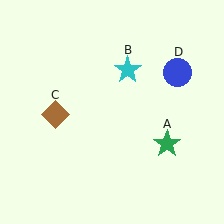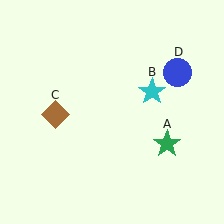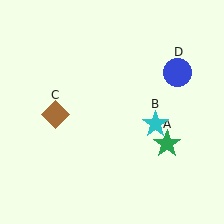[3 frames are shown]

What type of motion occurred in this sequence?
The cyan star (object B) rotated clockwise around the center of the scene.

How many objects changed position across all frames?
1 object changed position: cyan star (object B).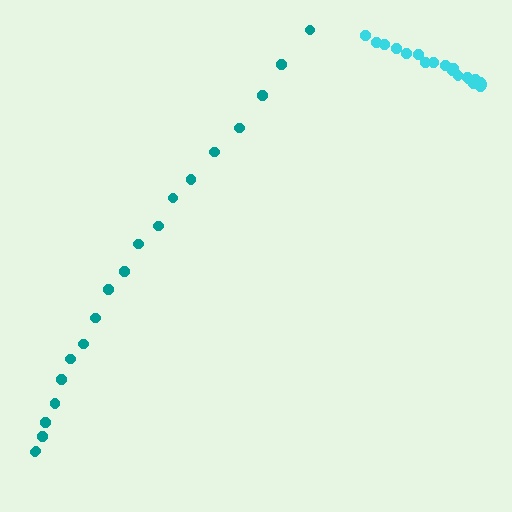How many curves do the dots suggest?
There are 2 distinct paths.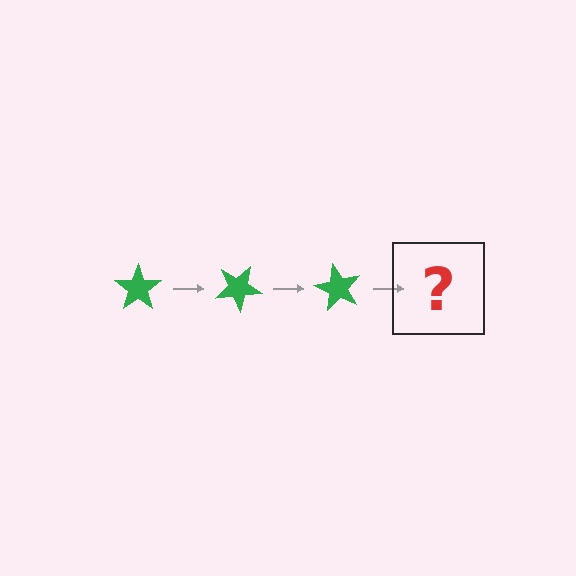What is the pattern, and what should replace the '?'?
The pattern is that the star rotates 30 degrees each step. The '?' should be a green star rotated 90 degrees.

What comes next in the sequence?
The next element should be a green star rotated 90 degrees.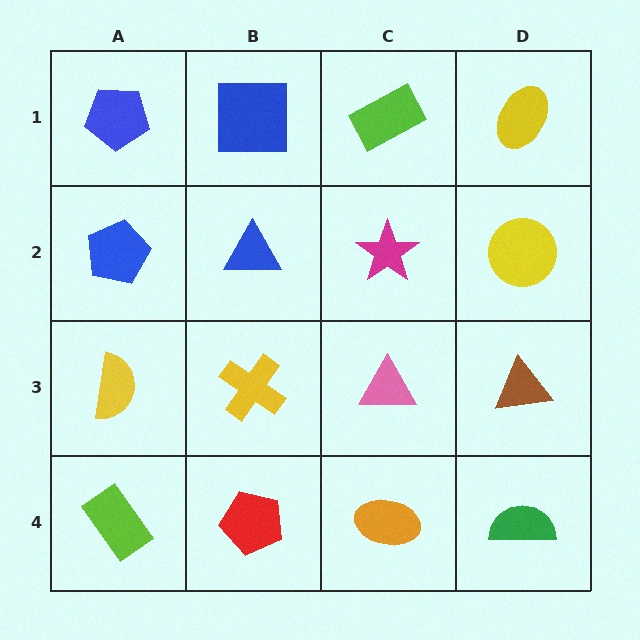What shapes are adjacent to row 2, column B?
A blue square (row 1, column B), a yellow cross (row 3, column B), a blue pentagon (row 2, column A), a magenta star (row 2, column C).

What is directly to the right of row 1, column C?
A yellow ellipse.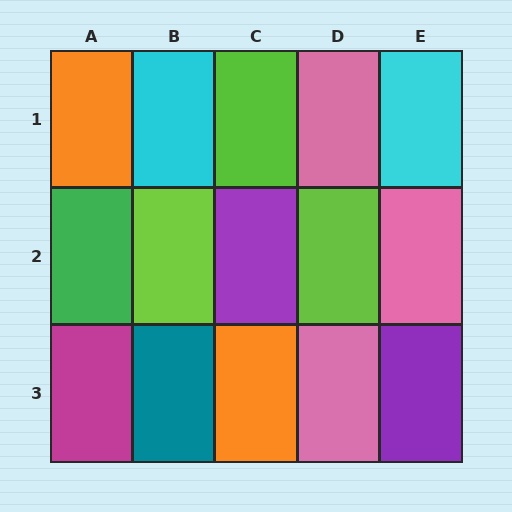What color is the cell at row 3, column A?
Magenta.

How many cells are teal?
1 cell is teal.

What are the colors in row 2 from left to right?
Green, lime, purple, lime, pink.